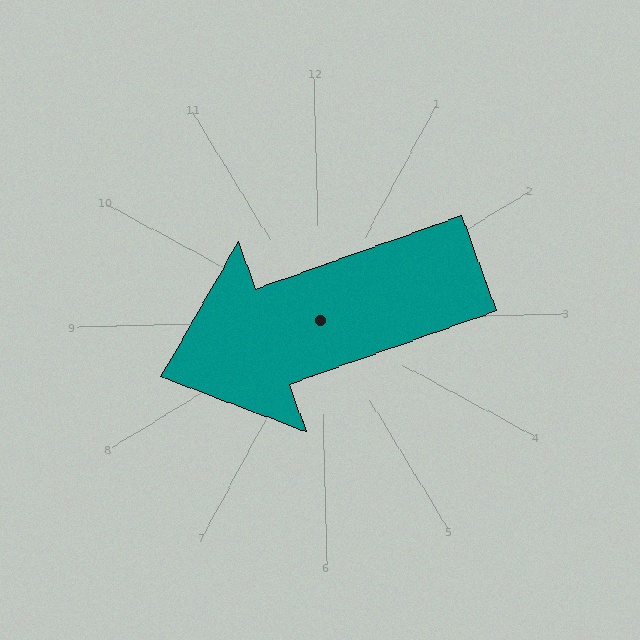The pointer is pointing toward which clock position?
Roughly 8 o'clock.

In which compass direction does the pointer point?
West.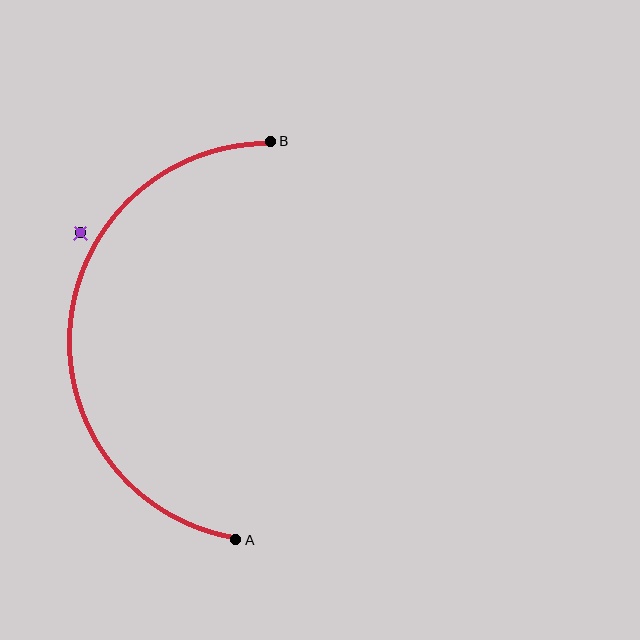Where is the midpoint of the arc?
The arc midpoint is the point on the curve farthest from the straight line joining A and B. It sits to the left of that line.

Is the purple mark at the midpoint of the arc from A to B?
No — the purple mark does not lie on the arc at all. It sits slightly outside the curve.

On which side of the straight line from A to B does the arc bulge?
The arc bulges to the left of the straight line connecting A and B.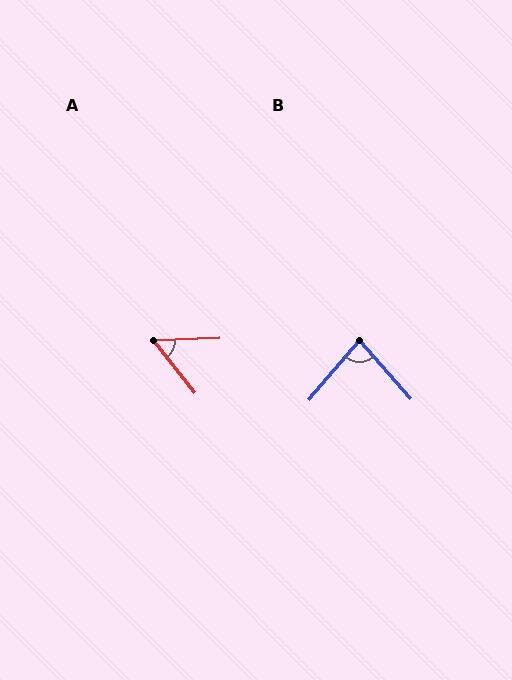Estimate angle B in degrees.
Approximately 82 degrees.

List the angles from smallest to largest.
A (54°), B (82°).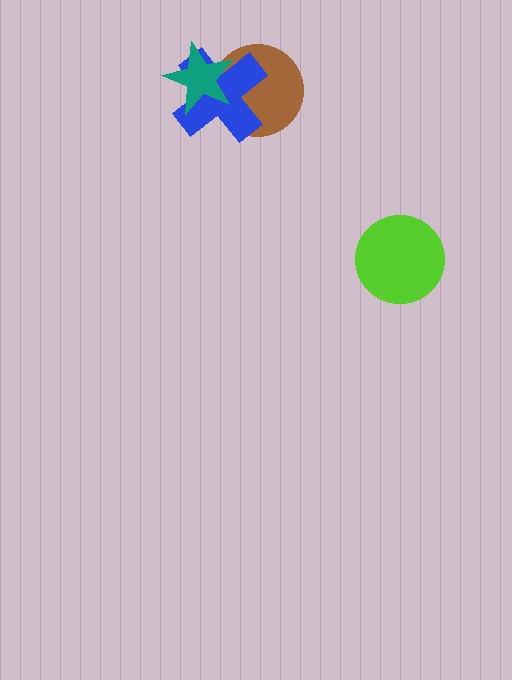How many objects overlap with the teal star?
2 objects overlap with the teal star.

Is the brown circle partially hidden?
Yes, it is partially covered by another shape.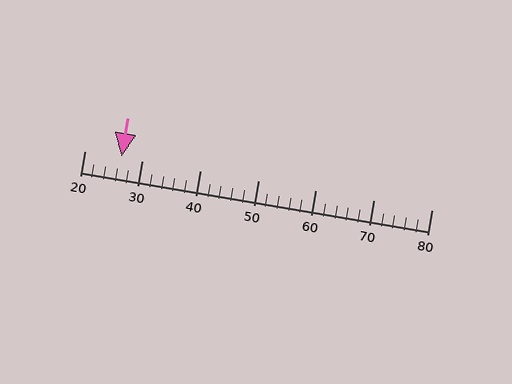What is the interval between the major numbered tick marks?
The major tick marks are spaced 10 units apart.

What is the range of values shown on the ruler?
The ruler shows values from 20 to 80.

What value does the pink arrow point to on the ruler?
The pink arrow points to approximately 26.